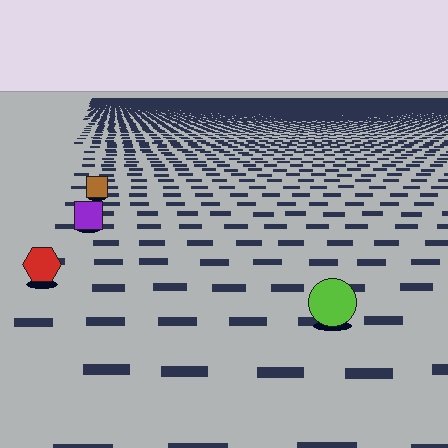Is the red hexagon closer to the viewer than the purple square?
Yes. The red hexagon is closer — you can tell from the texture gradient: the ground texture is coarser near it.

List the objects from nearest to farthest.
From nearest to farthest: the lime circle, the red hexagon, the purple square, the brown square.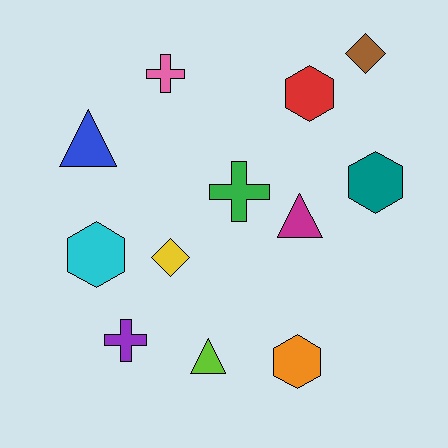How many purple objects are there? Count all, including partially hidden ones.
There is 1 purple object.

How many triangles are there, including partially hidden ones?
There are 3 triangles.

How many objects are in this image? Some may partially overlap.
There are 12 objects.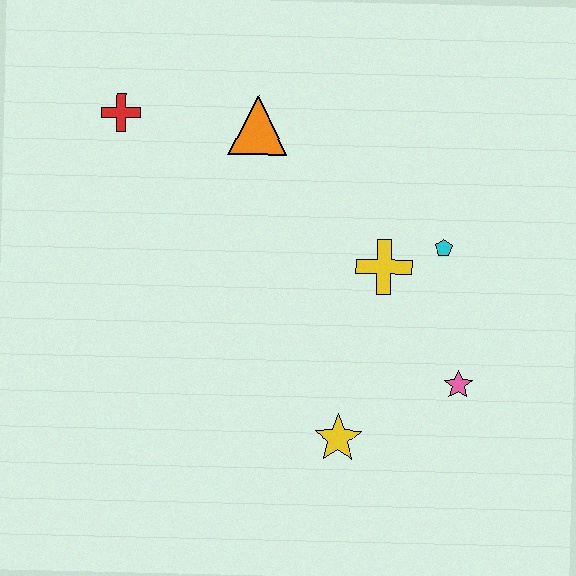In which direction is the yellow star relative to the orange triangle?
The yellow star is below the orange triangle.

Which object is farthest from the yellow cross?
The red cross is farthest from the yellow cross.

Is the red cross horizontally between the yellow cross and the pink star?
No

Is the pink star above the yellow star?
Yes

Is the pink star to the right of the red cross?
Yes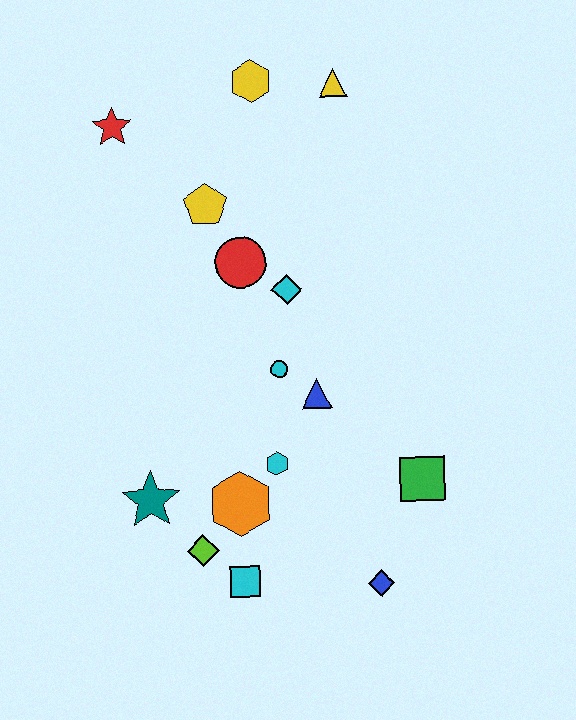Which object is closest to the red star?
The yellow pentagon is closest to the red star.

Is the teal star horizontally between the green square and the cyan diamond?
No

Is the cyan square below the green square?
Yes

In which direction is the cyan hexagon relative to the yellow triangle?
The cyan hexagon is below the yellow triangle.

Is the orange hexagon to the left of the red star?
No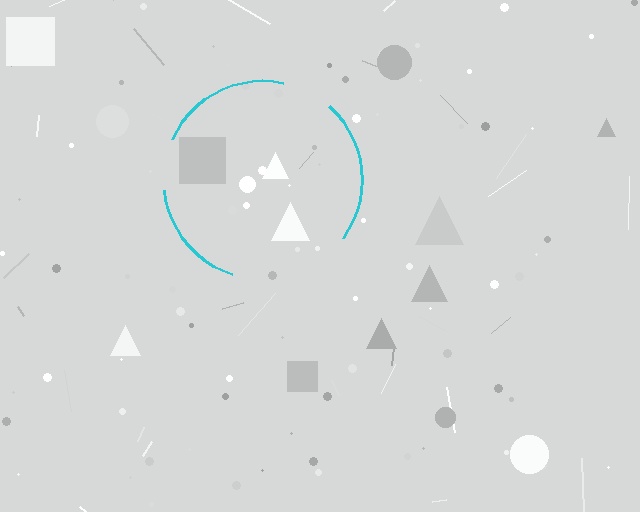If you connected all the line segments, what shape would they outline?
They would outline a circle.